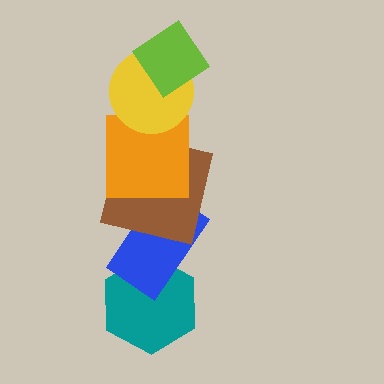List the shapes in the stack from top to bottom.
From top to bottom: the lime diamond, the yellow circle, the orange square, the brown square, the blue rectangle, the teal hexagon.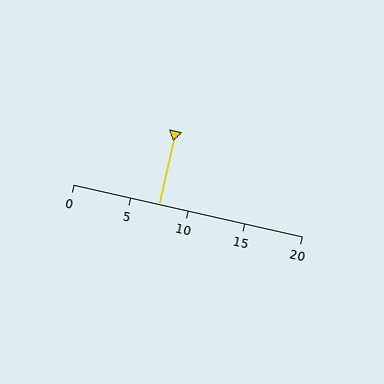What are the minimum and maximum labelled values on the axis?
The axis runs from 0 to 20.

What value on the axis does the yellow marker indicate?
The marker indicates approximately 7.5.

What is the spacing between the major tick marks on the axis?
The major ticks are spaced 5 apart.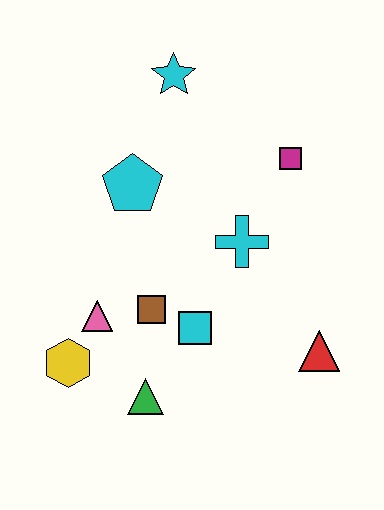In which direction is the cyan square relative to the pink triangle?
The cyan square is to the right of the pink triangle.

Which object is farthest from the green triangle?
The cyan star is farthest from the green triangle.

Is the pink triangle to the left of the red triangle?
Yes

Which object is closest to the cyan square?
The brown square is closest to the cyan square.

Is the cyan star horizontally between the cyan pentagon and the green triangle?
No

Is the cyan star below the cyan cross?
No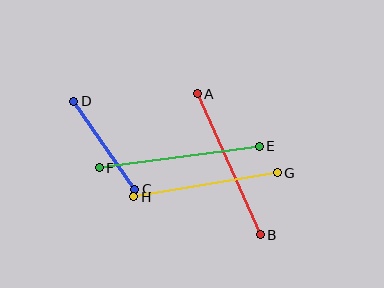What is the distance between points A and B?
The distance is approximately 154 pixels.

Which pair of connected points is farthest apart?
Points E and F are farthest apart.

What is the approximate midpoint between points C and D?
The midpoint is at approximately (104, 145) pixels.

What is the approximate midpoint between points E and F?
The midpoint is at approximately (179, 157) pixels.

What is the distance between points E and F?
The distance is approximately 162 pixels.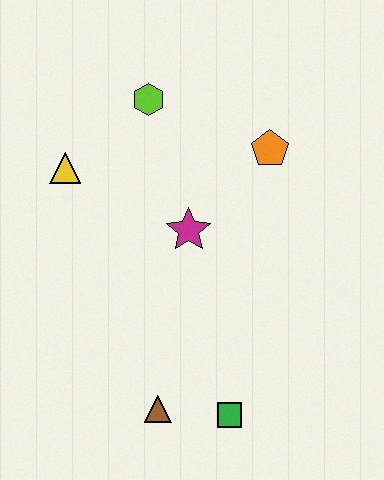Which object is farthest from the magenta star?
The green square is farthest from the magenta star.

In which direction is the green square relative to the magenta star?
The green square is below the magenta star.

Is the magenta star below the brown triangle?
No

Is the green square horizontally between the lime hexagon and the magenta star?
No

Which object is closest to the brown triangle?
The green square is closest to the brown triangle.